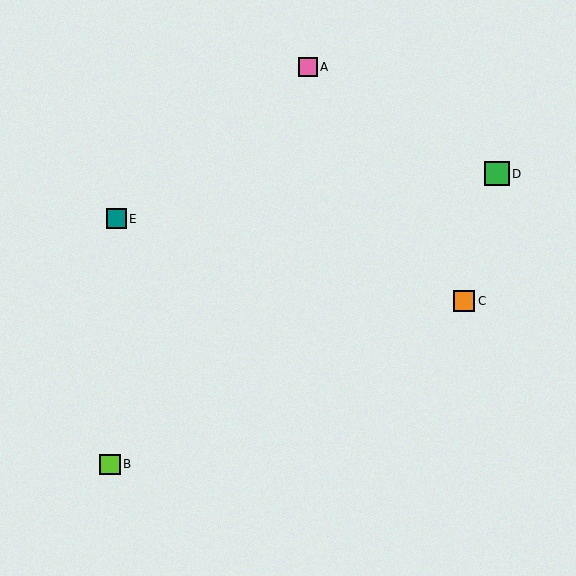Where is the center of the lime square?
The center of the lime square is at (110, 464).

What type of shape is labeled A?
Shape A is a pink square.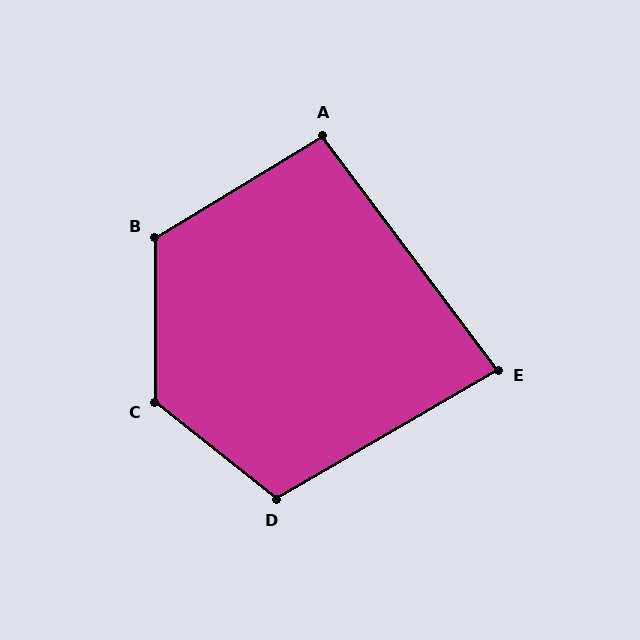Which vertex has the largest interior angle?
C, at approximately 129 degrees.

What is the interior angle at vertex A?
Approximately 95 degrees (obtuse).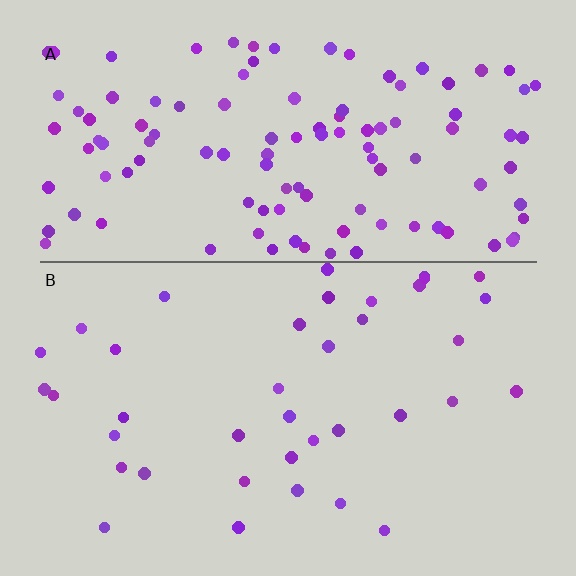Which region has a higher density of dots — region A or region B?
A (the top).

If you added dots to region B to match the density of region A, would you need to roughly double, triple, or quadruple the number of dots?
Approximately triple.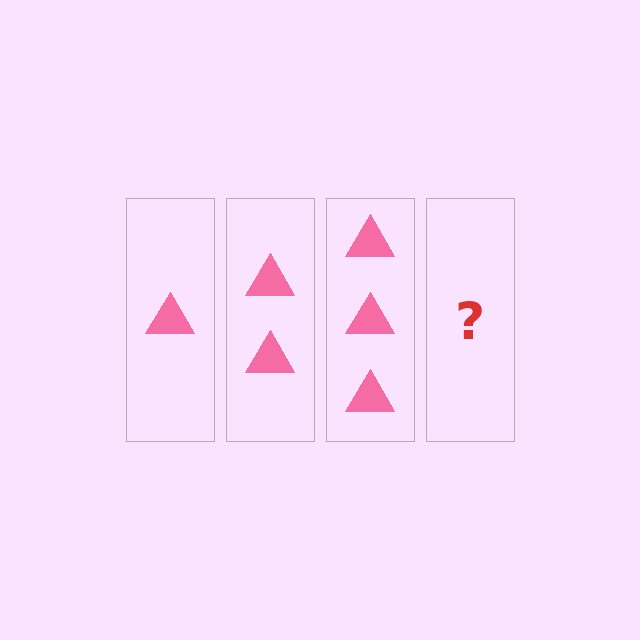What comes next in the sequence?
The next element should be 4 triangles.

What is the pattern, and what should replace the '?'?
The pattern is that each step adds one more triangle. The '?' should be 4 triangles.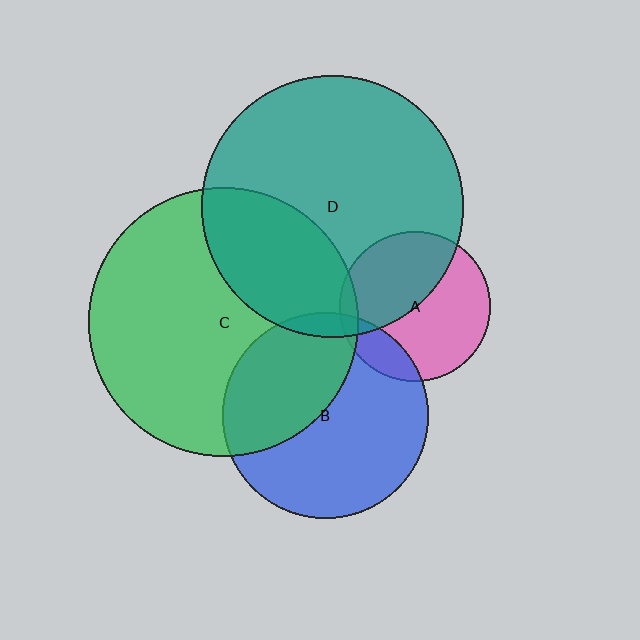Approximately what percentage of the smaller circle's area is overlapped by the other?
Approximately 5%.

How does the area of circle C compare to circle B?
Approximately 1.7 times.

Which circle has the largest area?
Circle C (green).